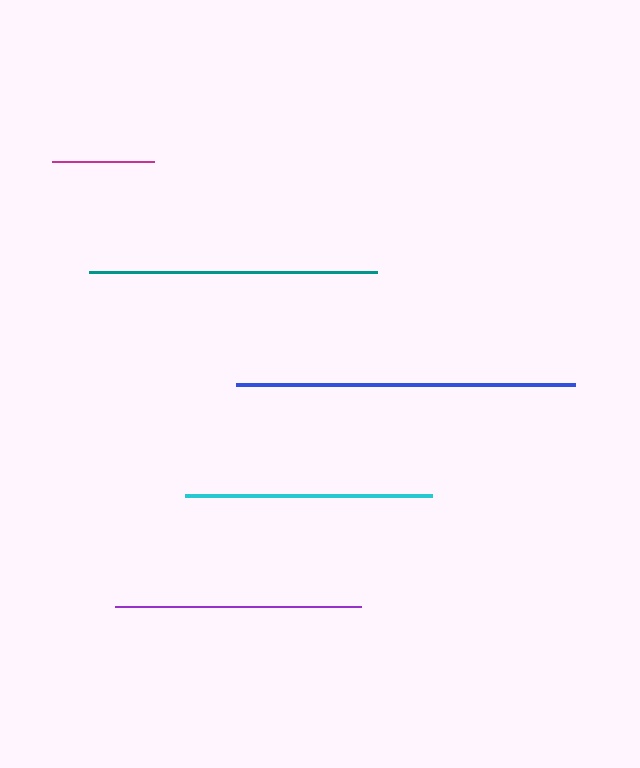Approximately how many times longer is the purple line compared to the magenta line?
The purple line is approximately 2.4 times the length of the magenta line.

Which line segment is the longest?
The blue line is the longest at approximately 339 pixels.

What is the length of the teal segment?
The teal segment is approximately 287 pixels long.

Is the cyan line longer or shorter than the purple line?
The cyan line is longer than the purple line.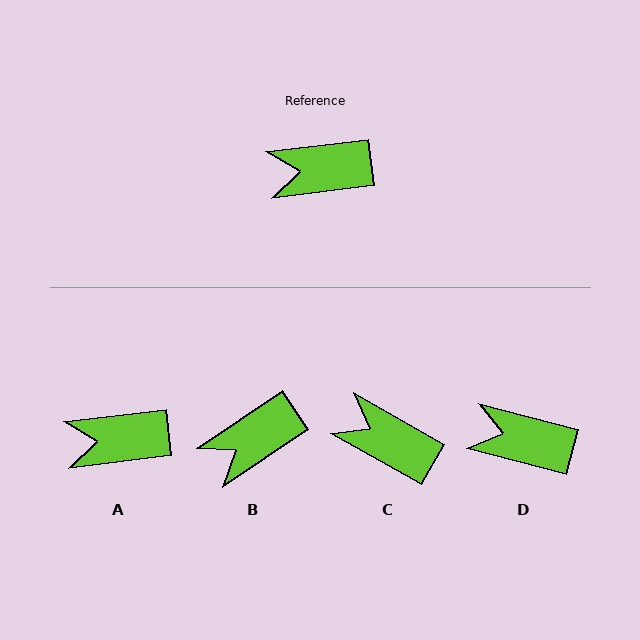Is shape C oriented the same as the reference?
No, it is off by about 37 degrees.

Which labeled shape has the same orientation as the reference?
A.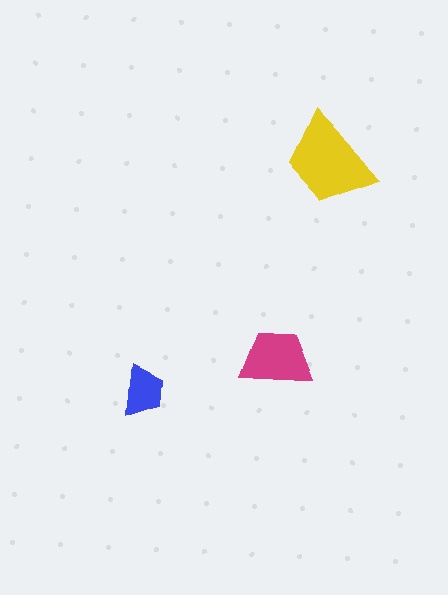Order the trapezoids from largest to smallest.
the yellow one, the magenta one, the blue one.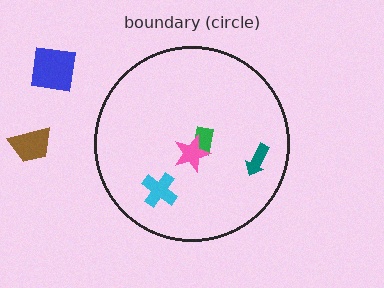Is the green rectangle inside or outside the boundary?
Inside.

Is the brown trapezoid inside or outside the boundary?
Outside.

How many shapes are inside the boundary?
4 inside, 2 outside.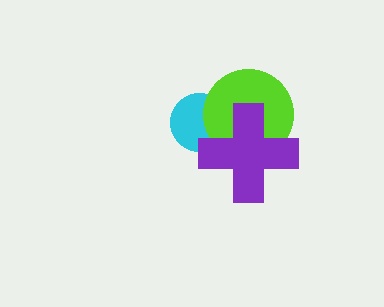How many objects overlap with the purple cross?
2 objects overlap with the purple cross.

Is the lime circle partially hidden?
Yes, it is partially covered by another shape.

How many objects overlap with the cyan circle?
2 objects overlap with the cyan circle.